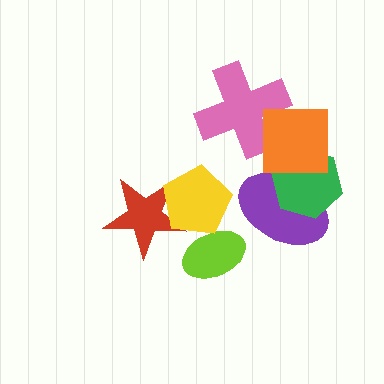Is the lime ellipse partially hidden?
Yes, it is partially covered by another shape.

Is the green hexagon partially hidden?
Yes, it is partially covered by another shape.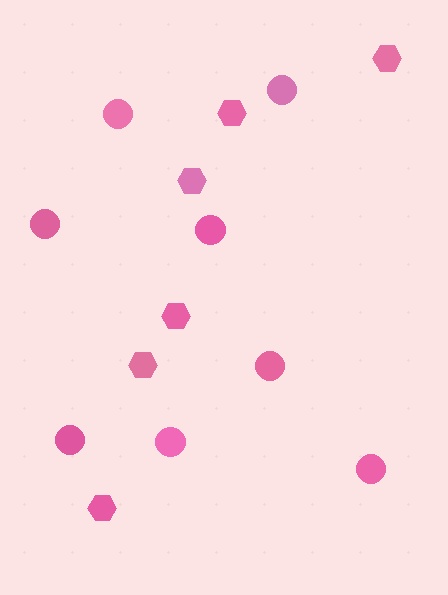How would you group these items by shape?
There are 2 groups: one group of circles (8) and one group of hexagons (6).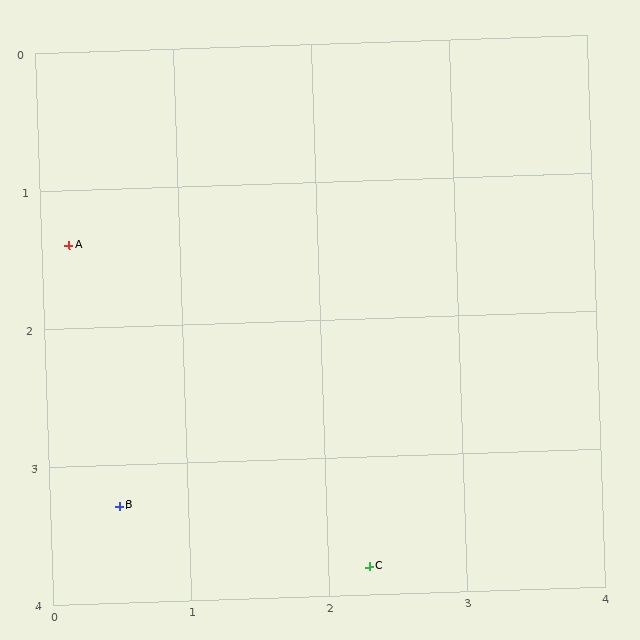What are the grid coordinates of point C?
Point C is at approximately (2.3, 3.8).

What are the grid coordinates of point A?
Point A is at approximately (0.2, 1.4).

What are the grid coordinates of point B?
Point B is at approximately (0.5, 3.3).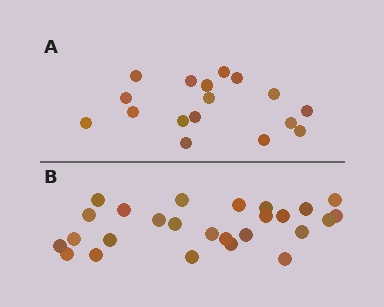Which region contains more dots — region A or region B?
Region B (the bottom region) has more dots.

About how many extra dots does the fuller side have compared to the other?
Region B has roughly 8 or so more dots than region A.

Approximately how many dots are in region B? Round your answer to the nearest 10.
About 30 dots. (The exact count is 26, which rounds to 30.)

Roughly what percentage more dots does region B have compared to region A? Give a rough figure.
About 55% more.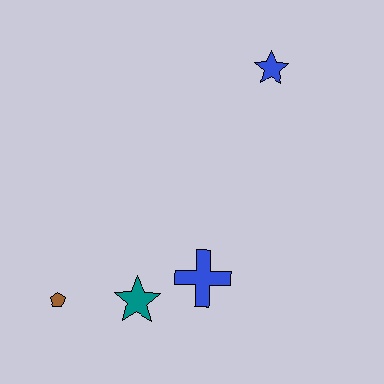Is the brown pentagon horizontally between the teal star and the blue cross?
No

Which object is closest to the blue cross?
The teal star is closest to the blue cross.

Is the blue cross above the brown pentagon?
Yes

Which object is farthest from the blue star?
The brown pentagon is farthest from the blue star.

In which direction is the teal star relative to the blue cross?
The teal star is to the left of the blue cross.